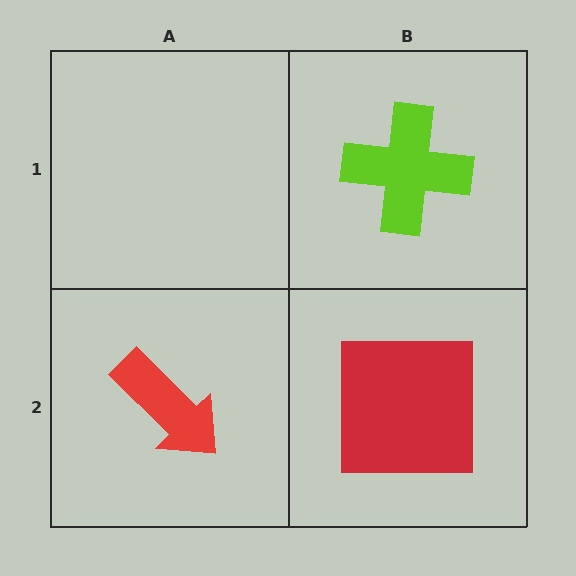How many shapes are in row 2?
2 shapes.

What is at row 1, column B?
A lime cross.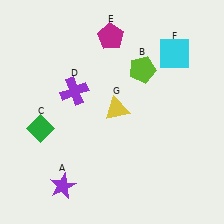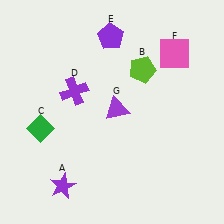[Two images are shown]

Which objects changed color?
E changed from magenta to purple. F changed from cyan to pink. G changed from yellow to purple.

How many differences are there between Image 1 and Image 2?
There are 3 differences between the two images.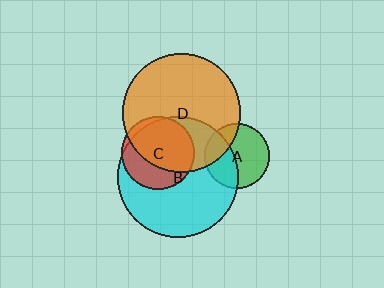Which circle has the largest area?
Circle B (cyan).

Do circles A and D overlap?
Yes.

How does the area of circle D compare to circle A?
Approximately 3.4 times.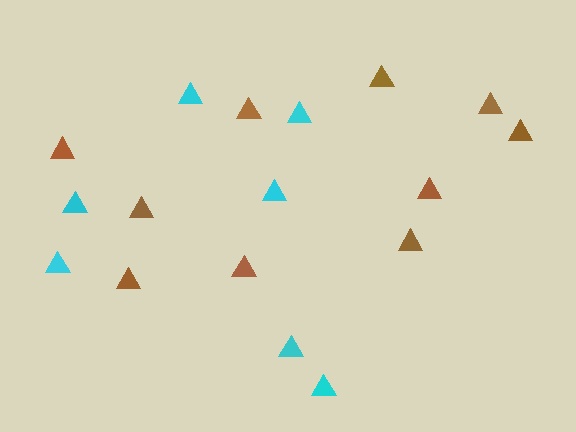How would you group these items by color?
There are 2 groups: one group of cyan triangles (7) and one group of brown triangles (10).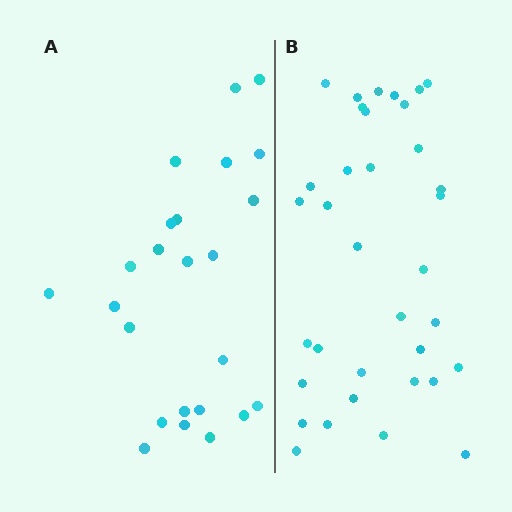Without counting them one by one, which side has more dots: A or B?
Region B (the right region) has more dots.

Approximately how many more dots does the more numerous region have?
Region B has roughly 12 or so more dots than region A.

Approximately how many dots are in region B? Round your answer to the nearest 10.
About 40 dots. (The exact count is 35, which rounds to 40.)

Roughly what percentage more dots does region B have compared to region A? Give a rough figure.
About 45% more.